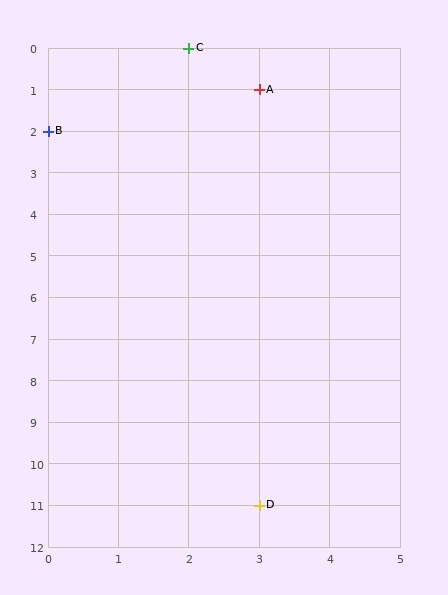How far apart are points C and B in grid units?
Points C and B are 2 columns and 2 rows apart (about 2.8 grid units diagonally).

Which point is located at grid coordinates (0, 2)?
Point B is at (0, 2).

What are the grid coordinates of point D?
Point D is at grid coordinates (3, 11).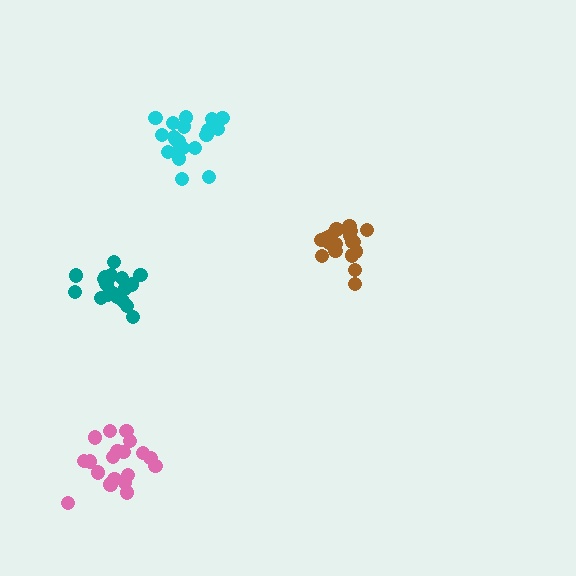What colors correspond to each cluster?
The clusters are colored: cyan, teal, brown, pink.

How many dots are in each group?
Group 1: 20 dots, Group 2: 19 dots, Group 3: 19 dots, Group 4: 20 dots (78 total).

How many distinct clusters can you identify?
There are 4 distinct clusters.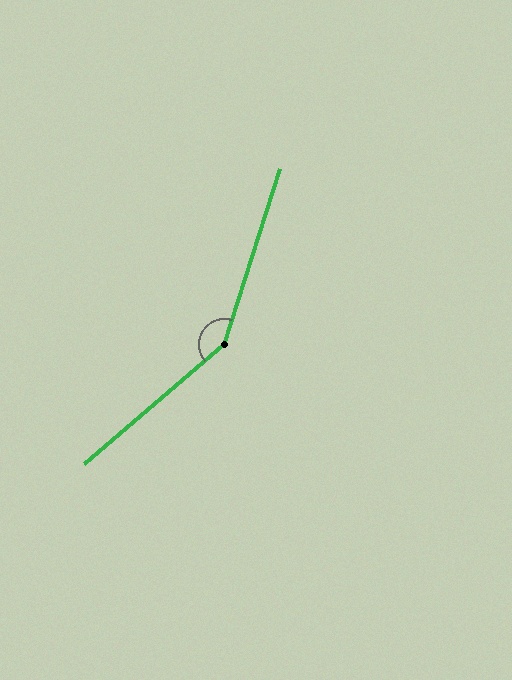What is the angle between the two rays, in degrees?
Approximately 148 degrees.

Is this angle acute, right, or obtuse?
It is obtuse.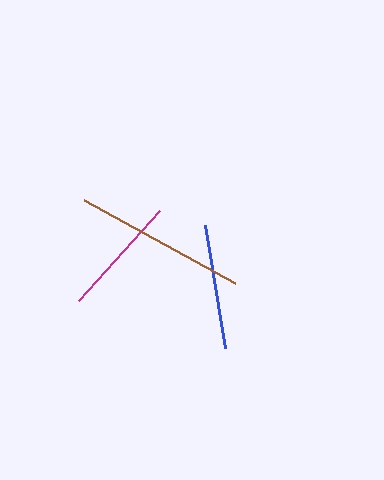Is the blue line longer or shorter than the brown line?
The brown line is longer than the blue line.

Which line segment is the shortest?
The magenta line is the shortest at approximately 120 pixels.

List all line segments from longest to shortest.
From longest to shortest: brown, blue, magenta.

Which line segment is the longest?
The brown line is the longest at approximately 172 pixels.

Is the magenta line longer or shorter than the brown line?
The brown line is longer than the magenta line.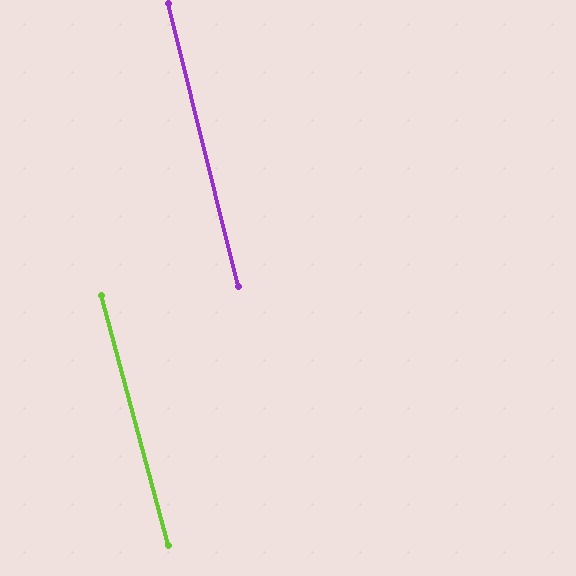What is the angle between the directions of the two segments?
Approximately 1 degree.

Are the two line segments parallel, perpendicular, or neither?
Parallel — their directions differ by only 1.1°.